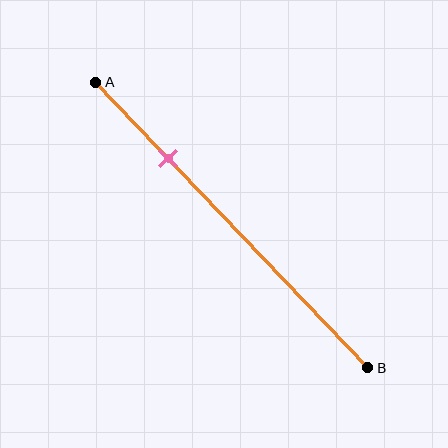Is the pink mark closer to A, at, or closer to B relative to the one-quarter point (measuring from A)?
The pink mark is approximately at the one-quarter point of segment AB.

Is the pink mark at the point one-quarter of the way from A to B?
Yes, the mark is approximately at the one-quarter point.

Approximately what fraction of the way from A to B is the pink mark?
The pink mark is approximately 25% of the way from A to B.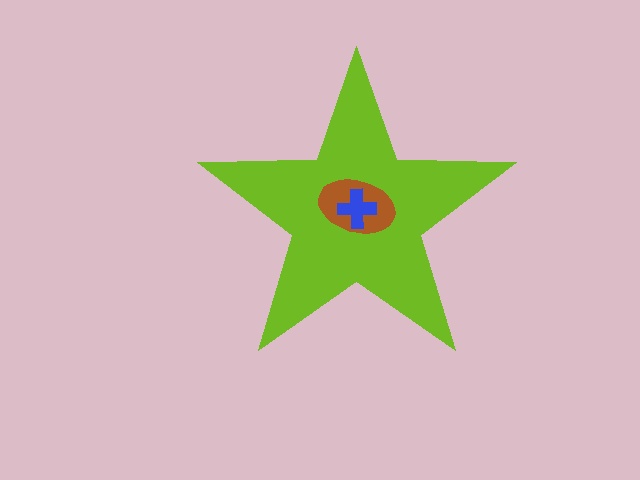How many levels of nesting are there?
3.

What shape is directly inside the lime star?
The brown ellipse.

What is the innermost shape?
The blue cross.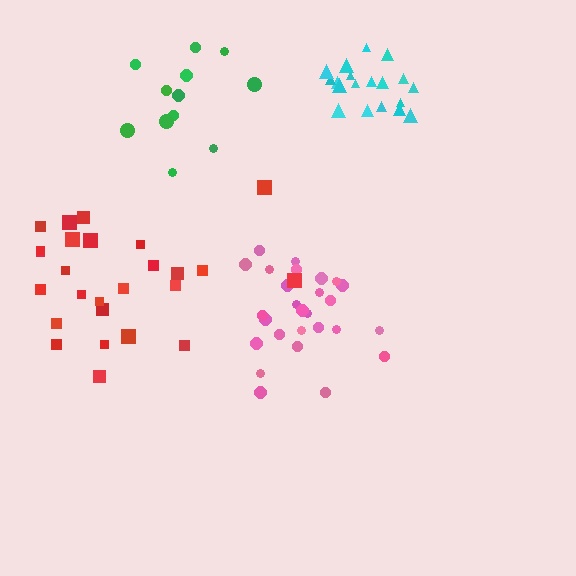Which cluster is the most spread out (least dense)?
Green.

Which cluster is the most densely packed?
Cyan.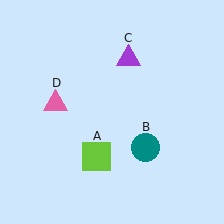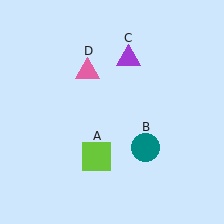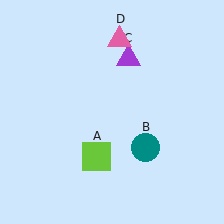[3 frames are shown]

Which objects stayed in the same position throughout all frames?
Lime square (object A) and teal circle (object B) and purple triangle (object C) remained stationary.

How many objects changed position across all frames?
1 object changed position: pink triangle (object D).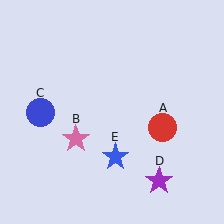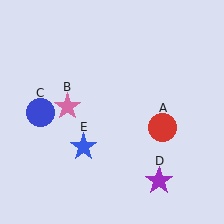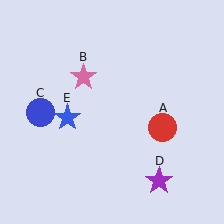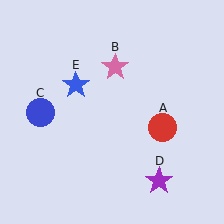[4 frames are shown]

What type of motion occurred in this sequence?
The pink star (object B), blue star (object E) rotated clockwise around the center of the scene.